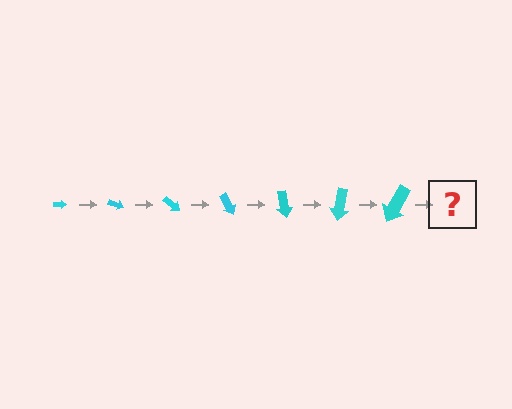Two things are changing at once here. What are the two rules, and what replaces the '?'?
The two rules are that the arrow grows larger each step and it rotates 20 degrees each step. The '?' should be an arrow, larger than the previous one and rotated 140 degrees from the start.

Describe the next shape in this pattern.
It should be an arrow, larger than the previous one and rotated 140 degrees from the start.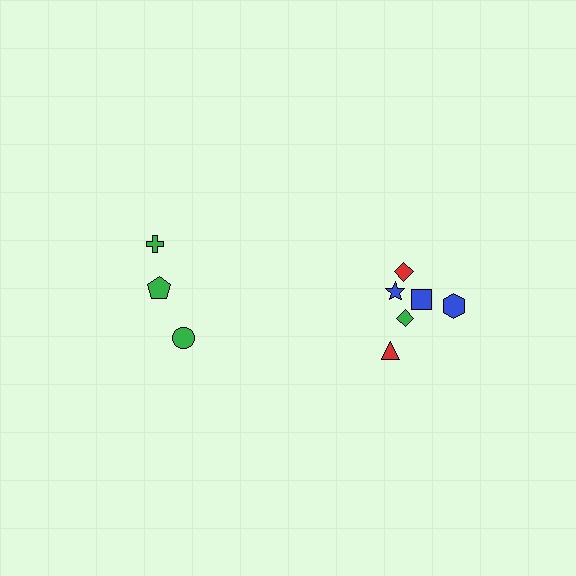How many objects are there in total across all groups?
There are 9 objects.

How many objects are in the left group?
There are 3 objects.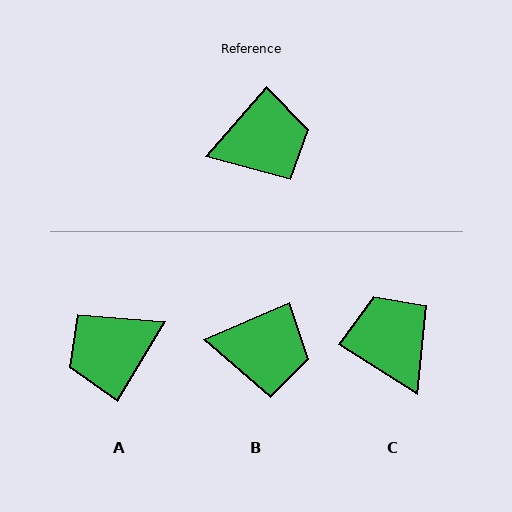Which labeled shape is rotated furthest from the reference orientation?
A, about 169 degrees away.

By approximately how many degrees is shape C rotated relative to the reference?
Approximately 99 degrees counter-clockwise.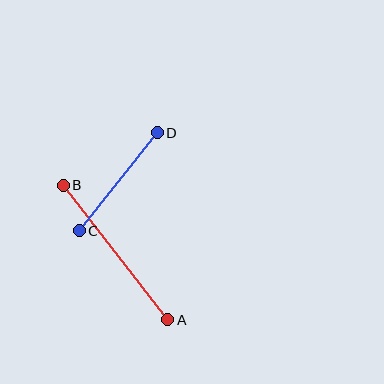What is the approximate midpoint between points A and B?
The midpoint is at approximately (116, 253) pixels.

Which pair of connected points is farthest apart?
Points A and B are farthest apart.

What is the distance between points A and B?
The distance is approximately 170 pixels.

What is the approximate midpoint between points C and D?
The midpoint is at approximately (118, 182) pixels.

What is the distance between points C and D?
The distance is approximately 125 pixels.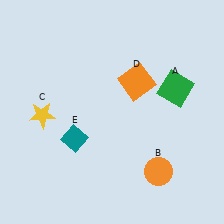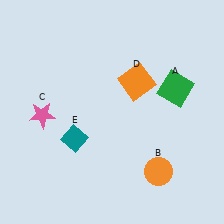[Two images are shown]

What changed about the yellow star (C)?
In Image 1, C is yellow. In Image 2, it changed to pink.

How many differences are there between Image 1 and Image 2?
There is 1 difference between the two images.